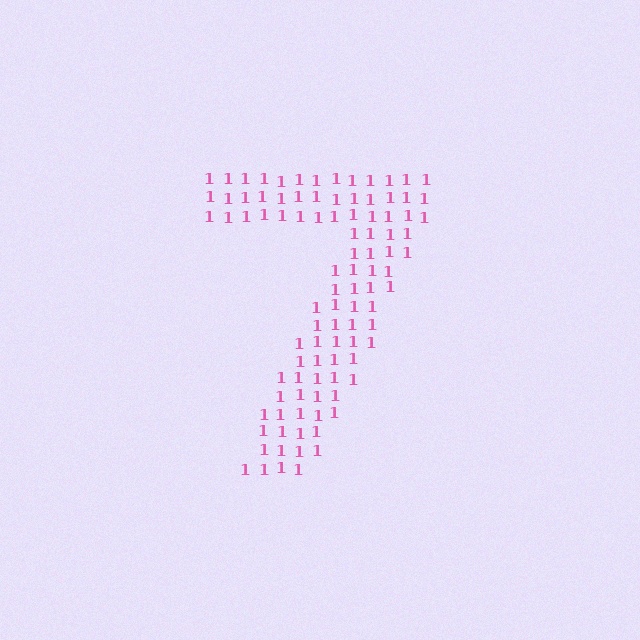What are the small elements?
The small elements are digit 1's.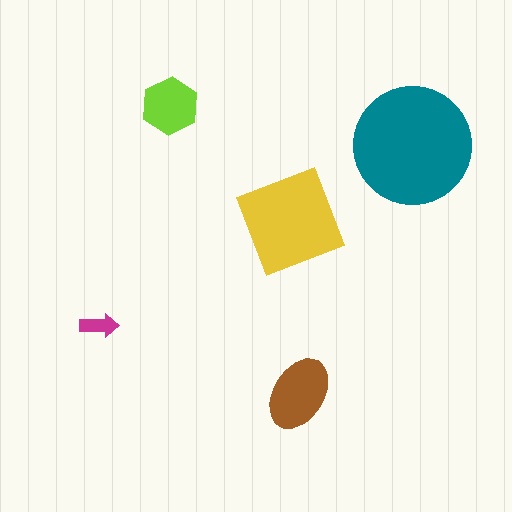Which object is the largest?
The teal circle.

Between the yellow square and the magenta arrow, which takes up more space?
The yellow square.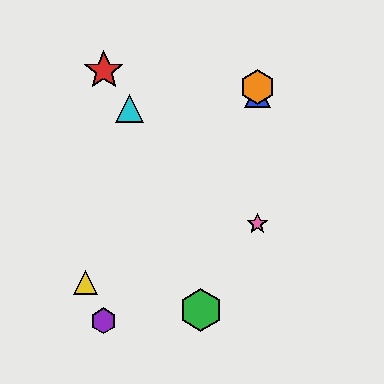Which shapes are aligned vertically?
The blue triangle, the orange hexagon, the pink star are aligned vertically.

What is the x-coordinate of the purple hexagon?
The purple hexagon is at x≈103.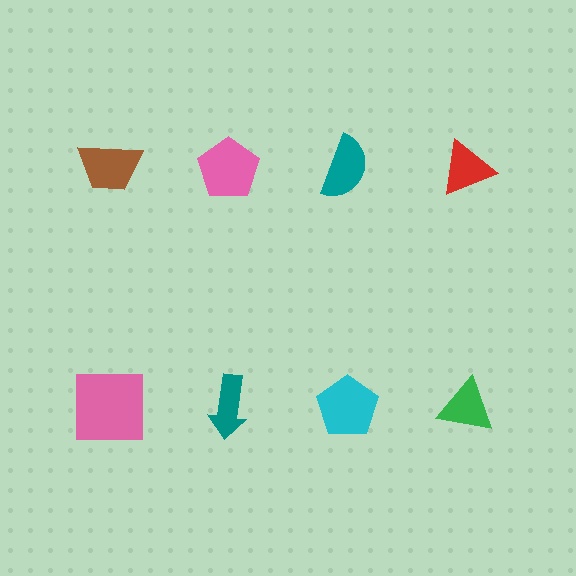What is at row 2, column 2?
A teal arrow.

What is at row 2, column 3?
A cyan pentagon.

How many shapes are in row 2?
4 shapes.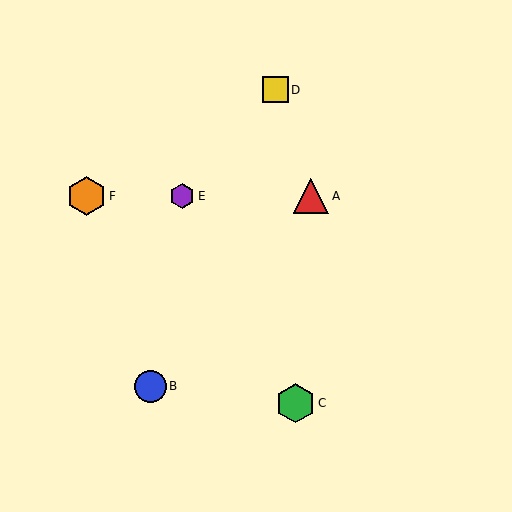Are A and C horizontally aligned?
No, A is at y≈196 and C is at y≈403.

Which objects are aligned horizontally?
Objects A, E, F are aligned horizontally.